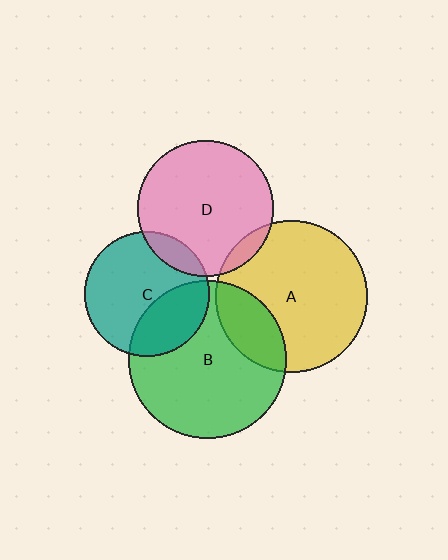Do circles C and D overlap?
Yes.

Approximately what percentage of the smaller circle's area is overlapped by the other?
Approximately 10%.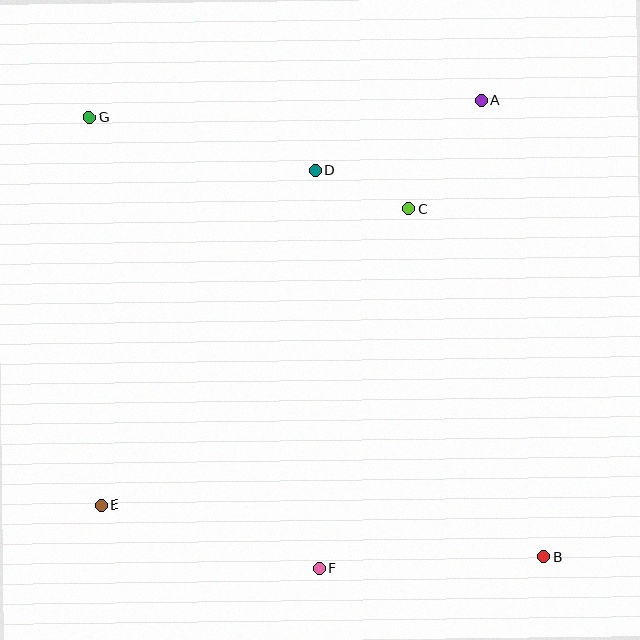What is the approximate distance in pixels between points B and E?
The distance between B and E is approximately 445 pixels.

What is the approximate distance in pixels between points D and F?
The distance between D and F is approximately 398 pixels.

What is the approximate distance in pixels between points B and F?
The distance between B and F is approximately 225 pixels.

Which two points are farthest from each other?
Points B and G are farthest from each other.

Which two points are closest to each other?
Points C and D are closest to each other.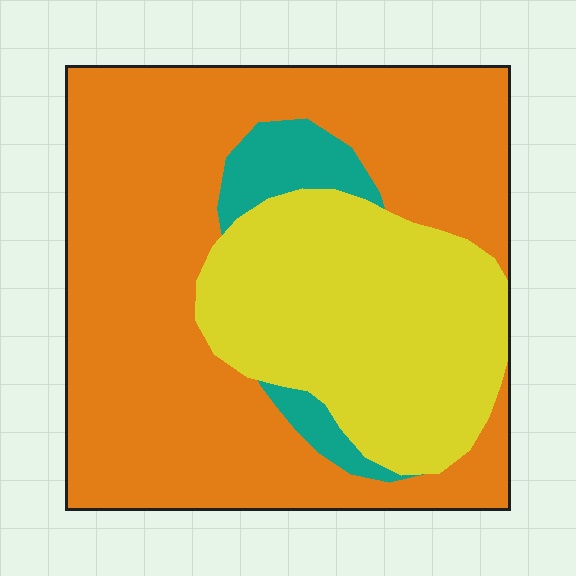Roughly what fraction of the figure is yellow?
Yellow covers roughly 30% of the figure.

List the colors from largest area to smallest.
From largest to smallest: orange, yellow, teal.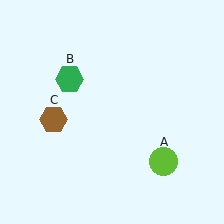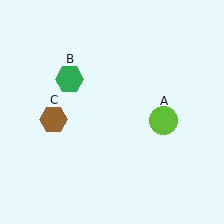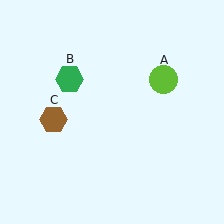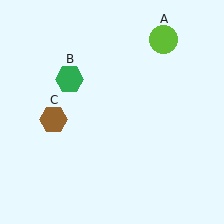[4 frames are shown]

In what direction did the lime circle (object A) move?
The lime circle (object A) moved up.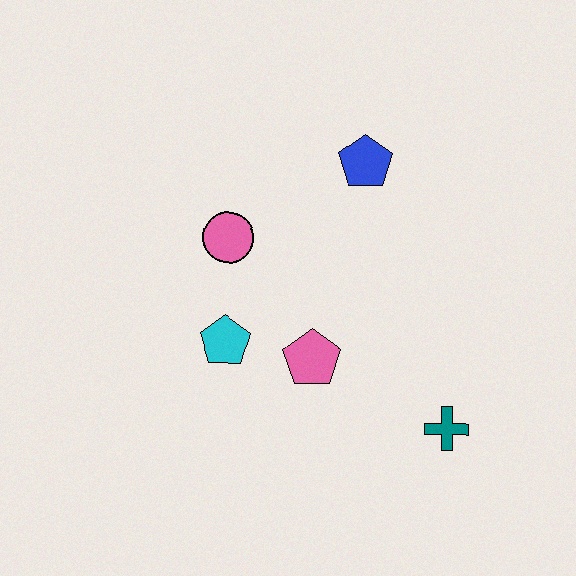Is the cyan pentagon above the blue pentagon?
No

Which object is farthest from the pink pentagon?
The blue pentagon is farthest from the pink pentagon.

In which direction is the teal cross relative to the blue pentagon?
The teal cross is below the blue pentagon.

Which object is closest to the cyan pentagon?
The pink pentagon is closest to the cyan pentagon.